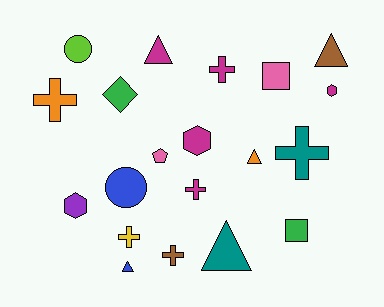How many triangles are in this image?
There are 5 triangles.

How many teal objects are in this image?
There are 2 teal objects.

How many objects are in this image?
There are 20 objects.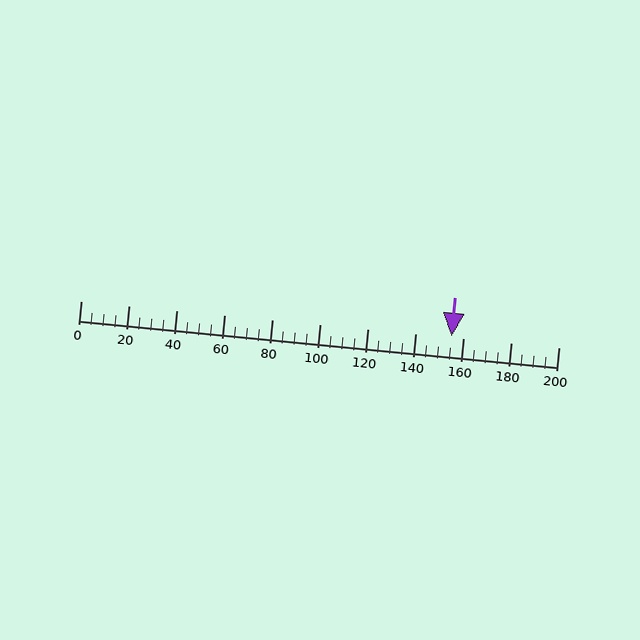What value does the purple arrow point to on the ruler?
The purple arrow points to approximately 155.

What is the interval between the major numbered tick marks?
The major tick marks are spaced 20 units apart.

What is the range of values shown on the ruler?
The ruler shows values from 0 to 200.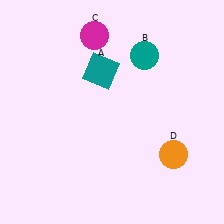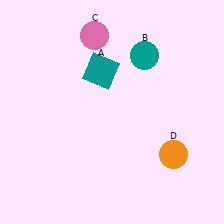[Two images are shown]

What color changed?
The circle (C) changed from magenta in Image 1 to pink in Image 2.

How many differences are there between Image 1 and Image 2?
There is 1 difference between the two images.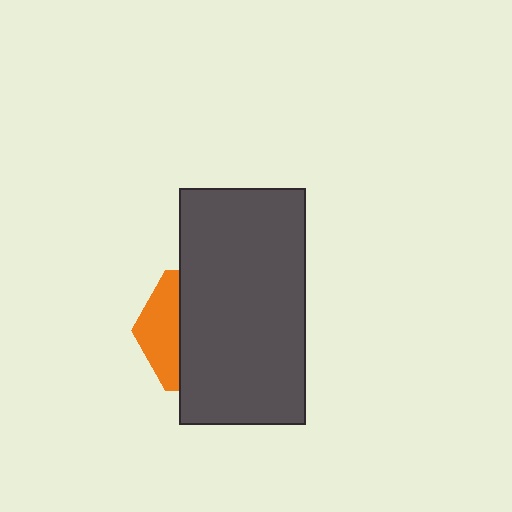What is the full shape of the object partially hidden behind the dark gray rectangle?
The partially hidden object is an orange hexagon.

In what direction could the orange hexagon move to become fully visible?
The orange hexagon could move left. That would shift it out from behind the dark gray rectangle entirely.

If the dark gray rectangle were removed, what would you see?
You would see the complete orange hexagon.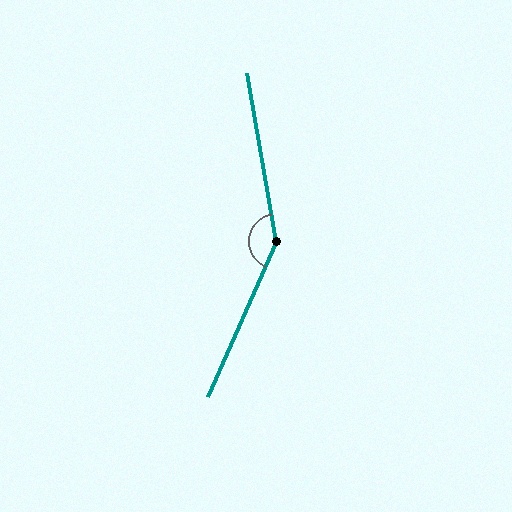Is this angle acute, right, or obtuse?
It is obtuse.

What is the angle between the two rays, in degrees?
Approximately 146 degrees.